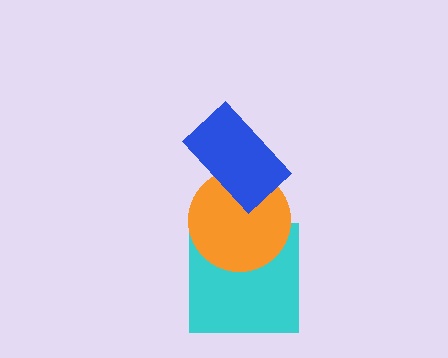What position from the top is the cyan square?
The cyan square is 3rd from the top.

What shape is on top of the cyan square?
The orange circle is on top of the cyan square.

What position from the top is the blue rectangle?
The blue rectangle is 1st from the top.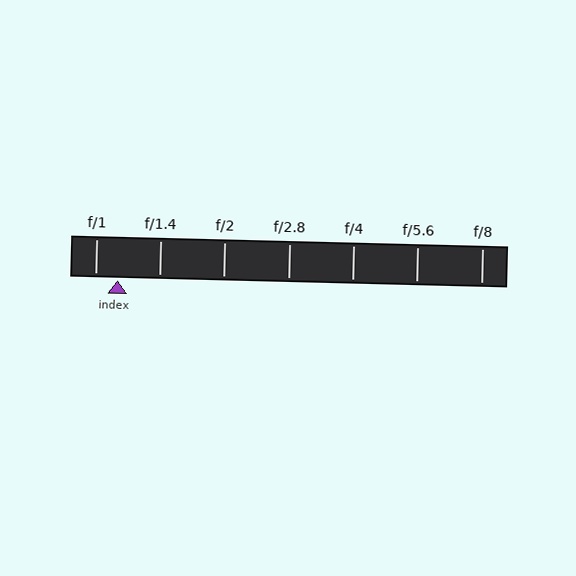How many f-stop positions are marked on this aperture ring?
There are 7 f-stop positions marked.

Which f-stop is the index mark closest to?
The index mark is closest to f/1.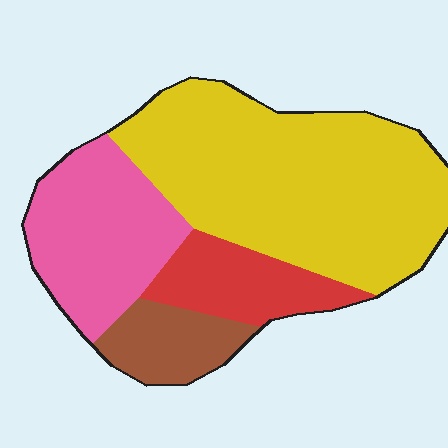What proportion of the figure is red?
Red takes up less than a sixth of the figure.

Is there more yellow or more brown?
Yellow.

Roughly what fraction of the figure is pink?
Pink covers 24% of the figure.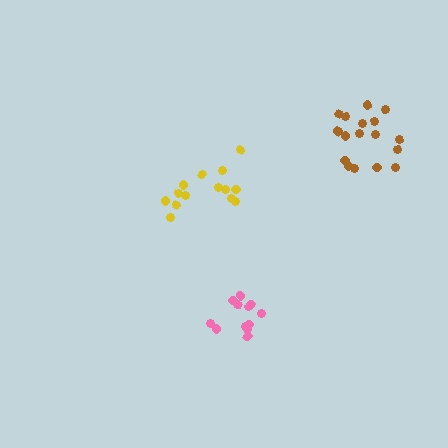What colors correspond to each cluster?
The clusters are colored: pink, brown, yellow.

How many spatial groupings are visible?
There are 3 spatial groupings.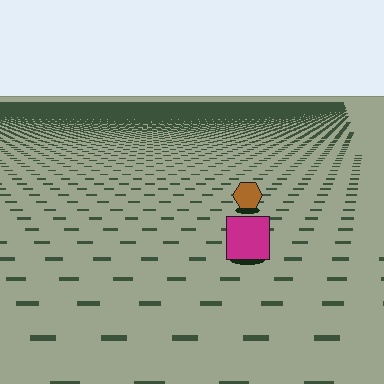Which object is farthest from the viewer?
The brown hexagon is farthest from the viewer. It appears smaller and the ground texture around it is denser.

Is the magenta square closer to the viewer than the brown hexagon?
Yes. The magenta square is closer — you can tell from the texture gradient: the ground texture is coarser near it.